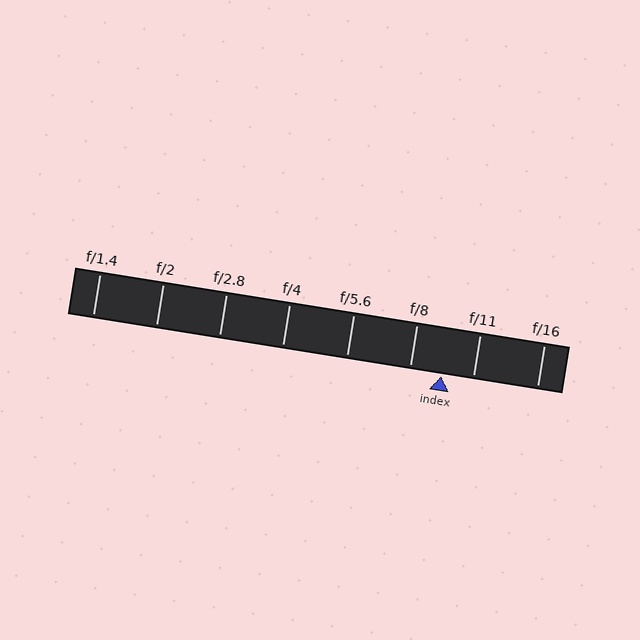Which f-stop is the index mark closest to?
The index mark is closest to f/11.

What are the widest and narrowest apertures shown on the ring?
The widest aperture shown is f/1.4 and the narrowest is f/16.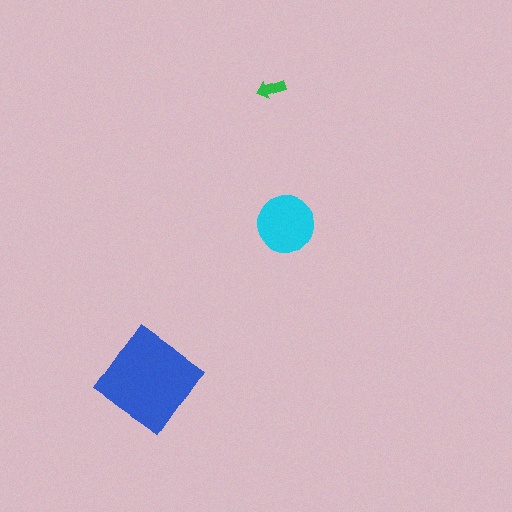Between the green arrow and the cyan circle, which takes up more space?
The cyan circle.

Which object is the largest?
The blue diamond.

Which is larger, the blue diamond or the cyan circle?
The blue diamond.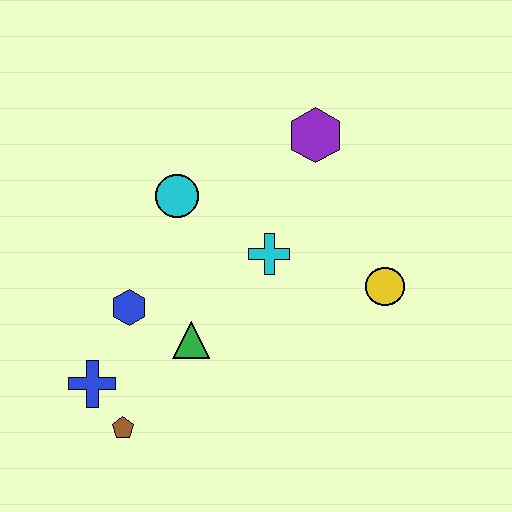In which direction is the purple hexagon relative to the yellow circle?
The purple hexagon is above the yellow circle.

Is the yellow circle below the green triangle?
No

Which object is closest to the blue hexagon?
The green triangle is closest to the blue hexagon.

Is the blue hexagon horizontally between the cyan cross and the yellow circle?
No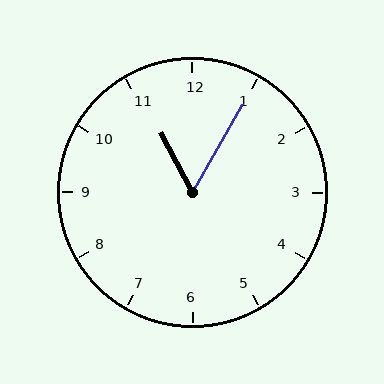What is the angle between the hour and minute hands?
Approximately 58 degrees.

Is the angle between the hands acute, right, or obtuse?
It is acute.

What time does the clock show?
11:05.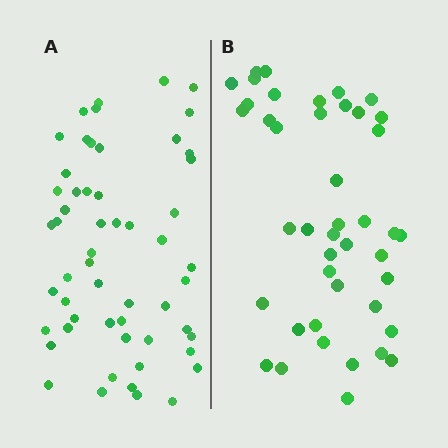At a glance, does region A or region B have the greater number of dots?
Region A (the left region) has more dots.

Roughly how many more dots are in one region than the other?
Region A has roughly 12 or so more dots than region B.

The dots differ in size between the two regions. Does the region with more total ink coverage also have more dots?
No. Region B has more total ink coverage because its dots are larger, but region A actually contains more individual dots. Total area can be misleading — the number of items is what matters here.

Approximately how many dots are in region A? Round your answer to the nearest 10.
About 60 dots. (The exact count is 55, which rounds to 60.)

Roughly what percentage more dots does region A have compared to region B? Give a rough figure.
About 30% more.